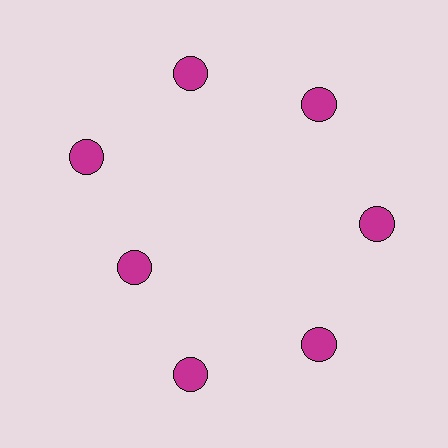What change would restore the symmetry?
The symmetry would be restored by moving it outward, back onto the ring so that all 7 circles sit at equal angles and equal distance from the center.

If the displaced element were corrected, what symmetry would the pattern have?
It would have 7-fold rotational symmetry — the pattern would map onto itself every 51 degrees.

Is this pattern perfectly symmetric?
No. The 7 magenta circles are arranged in a ring, but one element near the 8 o'clock position is pulled inward toward the center, breaking the 7-fold rotational symmetry.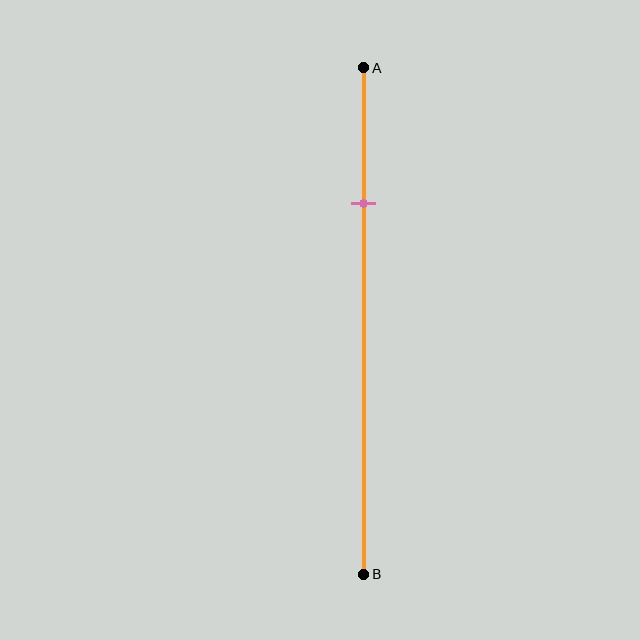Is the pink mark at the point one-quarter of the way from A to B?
Yes, the mark is approximately at the one-quarter point.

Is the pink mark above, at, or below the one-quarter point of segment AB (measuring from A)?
The pink mark is approximately at the one-quarter point of segment AB.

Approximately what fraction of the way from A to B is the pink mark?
The pink mark is approximately 25% of the way from A to B.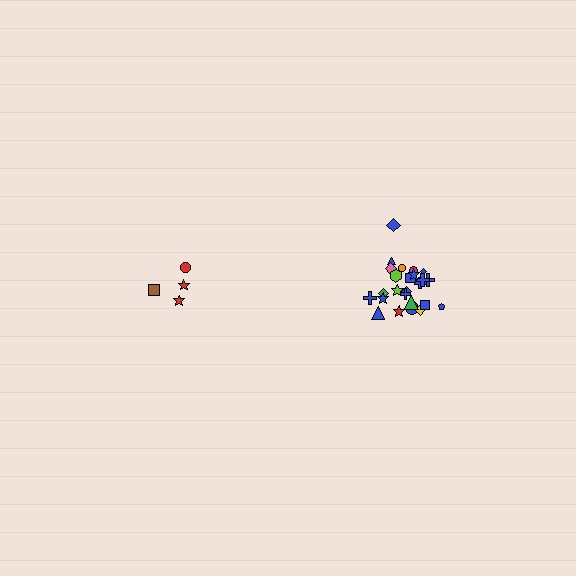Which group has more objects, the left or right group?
The right group.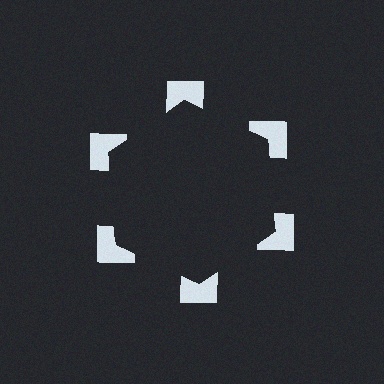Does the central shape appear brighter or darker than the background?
It typically appears slightly darker than the background, even though no actual brightness change is drawn.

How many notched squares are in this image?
There are 6 — one at each vertex of the illusory hexagon.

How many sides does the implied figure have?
6 sides.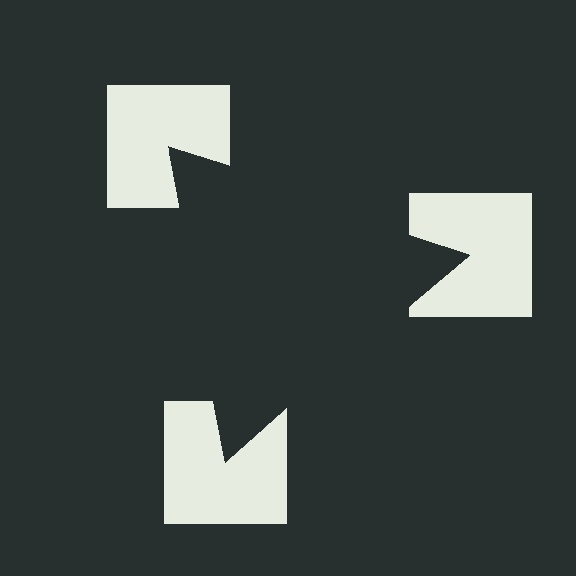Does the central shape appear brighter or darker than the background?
It typically appears slightly darker than the background, even though no actual brightness change is drawn.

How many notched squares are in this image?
There are 3 — one at each vertex of the illusory triangle.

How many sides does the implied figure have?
3 sides.